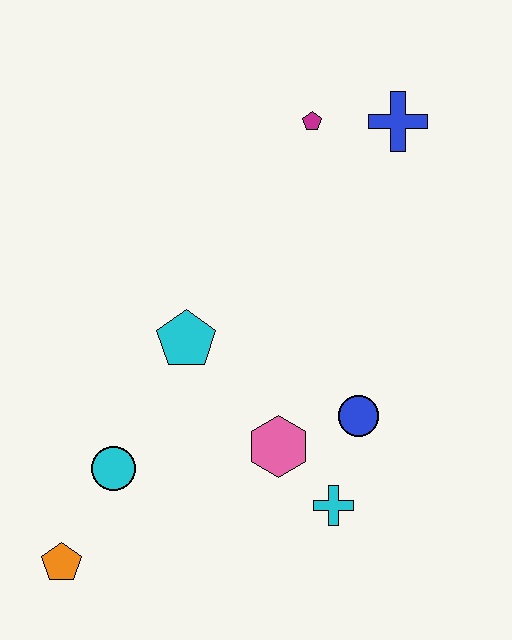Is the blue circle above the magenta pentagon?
No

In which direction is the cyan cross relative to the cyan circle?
The cyan cross is to the right of the cyan circle.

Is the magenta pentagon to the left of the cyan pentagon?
No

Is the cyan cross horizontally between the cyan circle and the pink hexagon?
No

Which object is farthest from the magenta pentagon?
The orange pentagon is farthest from the magenta pentagon.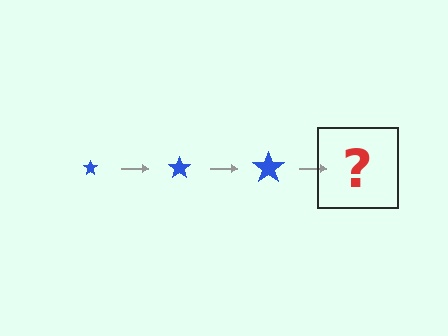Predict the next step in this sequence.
The next step is a blue star, larger than the previous one.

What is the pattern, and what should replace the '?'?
The pattern is that the star gets progressively larger each step. The '?' should be a blue star, larger than the previous one.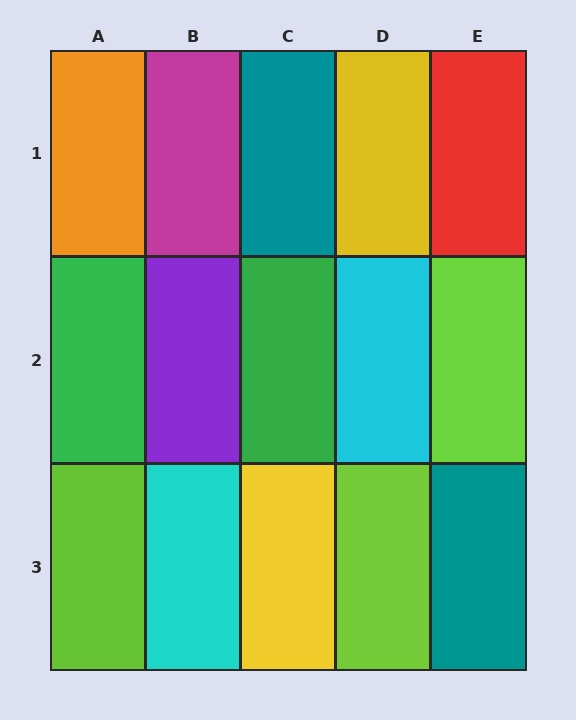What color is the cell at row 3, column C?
Yellow.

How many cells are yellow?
2 cells are yellow.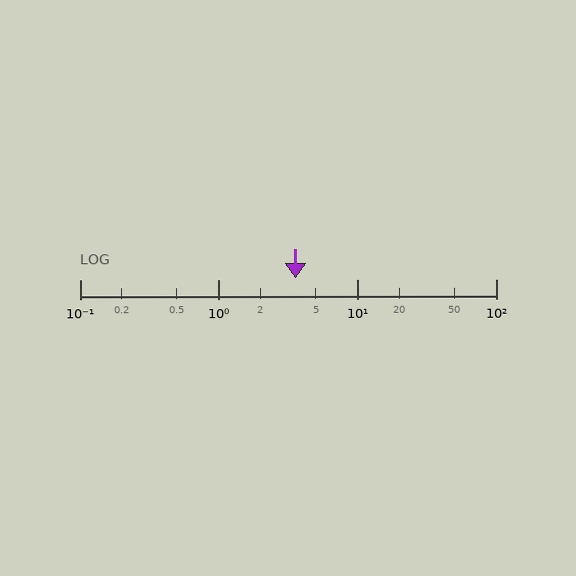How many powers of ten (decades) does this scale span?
The scale spans 3 decades, from 0.1 to 100.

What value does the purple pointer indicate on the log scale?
The pointer indicates approximately 3.6.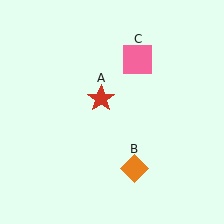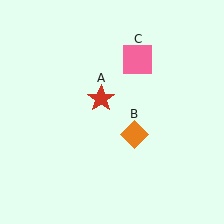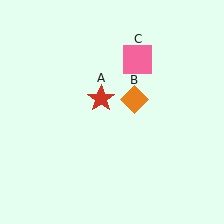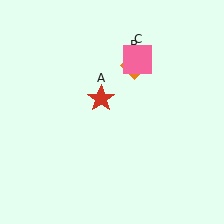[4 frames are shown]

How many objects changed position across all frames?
1 object changed position: orange diamond (object B).